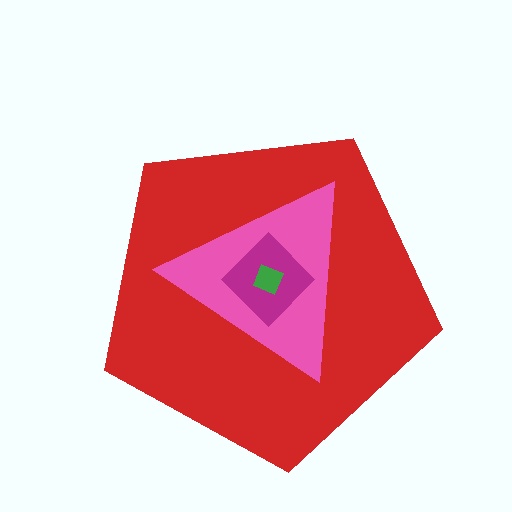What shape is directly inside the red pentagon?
The pink triangle.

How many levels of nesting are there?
4.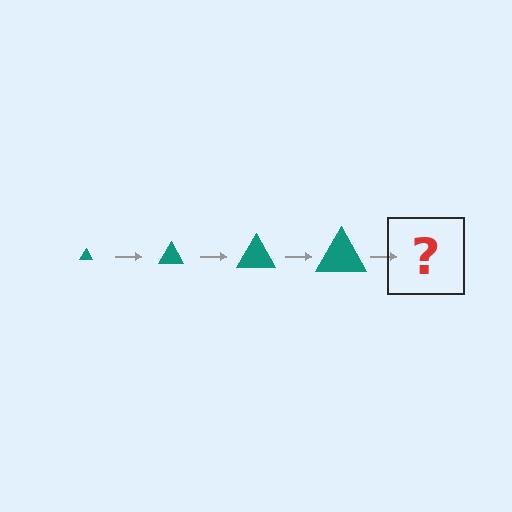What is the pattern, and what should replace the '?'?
The pattern is that the triangle gets progressively larger each step. The '?' should be a teal triangle, larger than the previous one.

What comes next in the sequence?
The next element should be a teal triangle, larger than the previous one.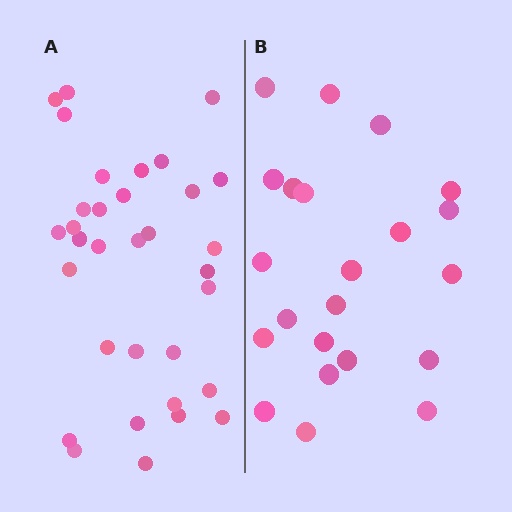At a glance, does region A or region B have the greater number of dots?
Region A (the left region) has more dots.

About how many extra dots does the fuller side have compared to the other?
Region A has roughly 12 or so more dots than region B.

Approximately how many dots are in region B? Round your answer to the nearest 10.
About 20 dots. (The exact count is 22, which rounds to 20.)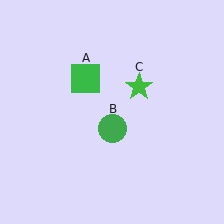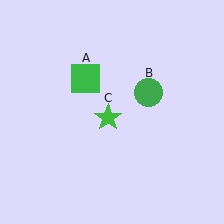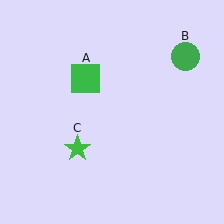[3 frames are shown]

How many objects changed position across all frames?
2 objects changed position: green circle (object B), green star (object C).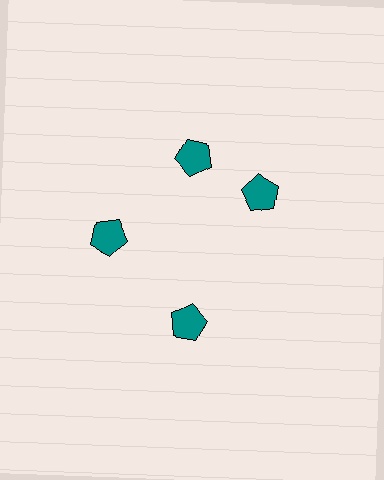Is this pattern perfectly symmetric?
No. The 4 teal pentagons are arranged in a ring, but one element near the 3 o'clock position is rotated out of alignment along the ring, breaking the 4-fold rotational symmetry.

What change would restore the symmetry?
The symmetry would be restored by rotating it back into even spacing with its neighbors so that all 4 pentagons sit at equal angles and equal distance from the center.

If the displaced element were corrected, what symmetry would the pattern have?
It would have 4-fold rotational symmetry — the pattern would map onto itself every 90 degrees.